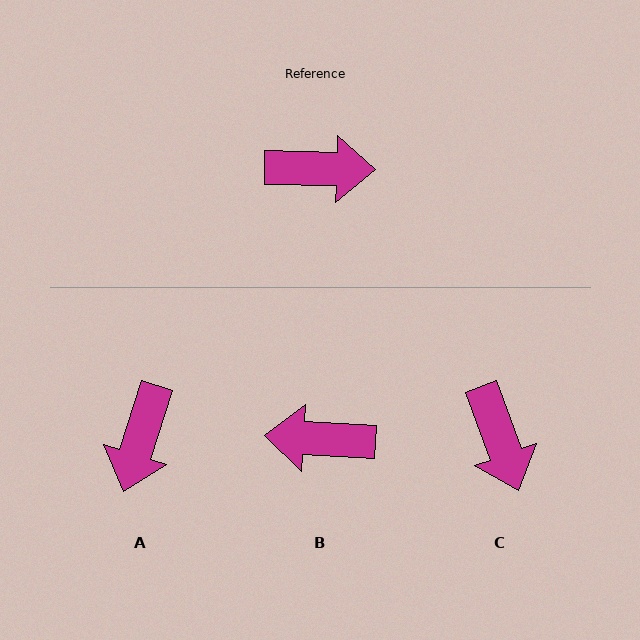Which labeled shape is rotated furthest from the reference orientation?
B, about 178 degrees away.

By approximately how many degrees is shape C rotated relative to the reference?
Approximately 69 degrees clockwise.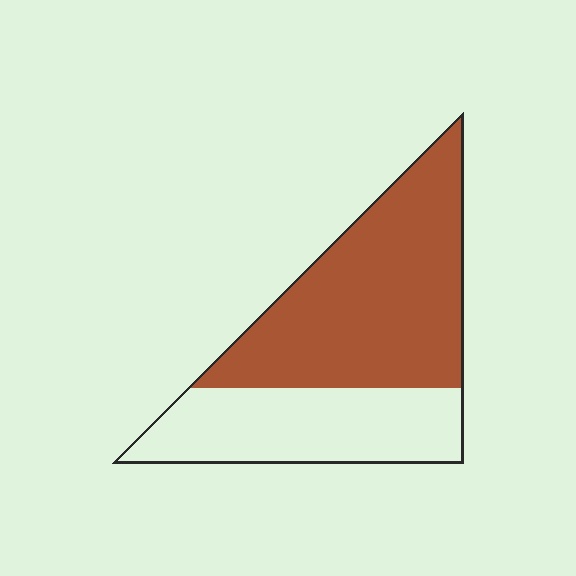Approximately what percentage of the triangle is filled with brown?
Approximately 60%.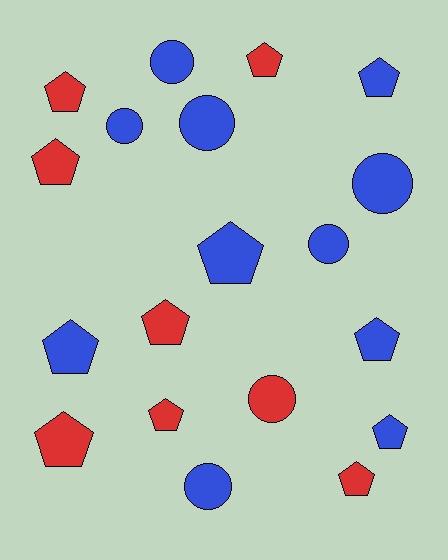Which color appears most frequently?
Blue, with 11 objects.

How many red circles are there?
There is 1 red circle.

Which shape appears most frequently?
Pentagon, with 12 objects.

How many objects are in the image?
There are 19 objects.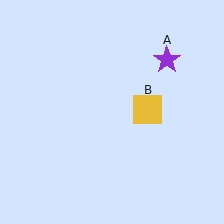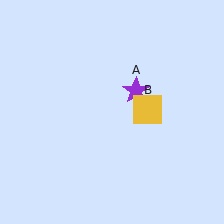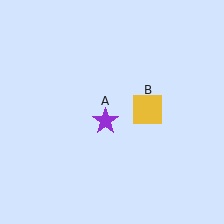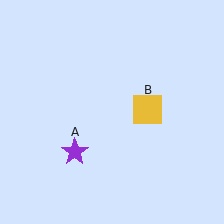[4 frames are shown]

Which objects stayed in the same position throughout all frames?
Yellow square (object B) remained stationary.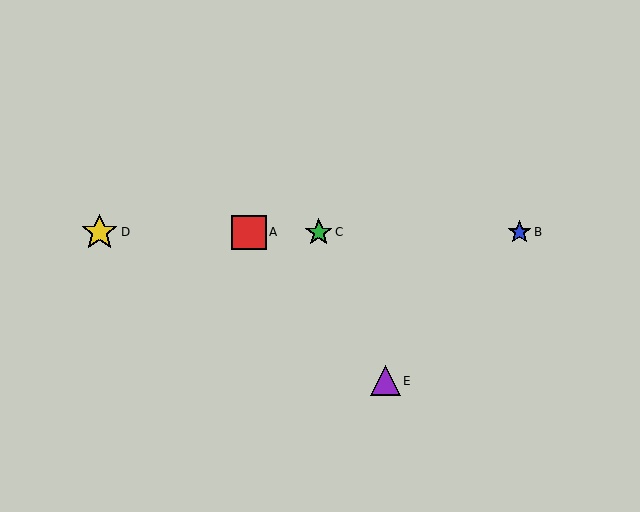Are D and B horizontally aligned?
Yes, both are at y≈232.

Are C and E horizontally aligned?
No, C is at y≈232 and E is at y≈381.